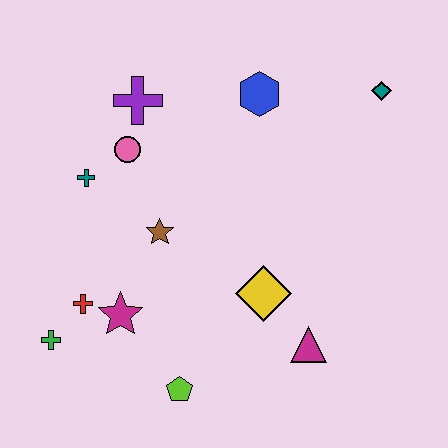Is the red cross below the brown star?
Yes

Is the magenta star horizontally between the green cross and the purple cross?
Yes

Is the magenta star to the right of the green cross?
Yes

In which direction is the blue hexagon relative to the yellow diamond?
The blue hexagon is above the yellow diamond.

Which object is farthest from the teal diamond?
The green cross is farthest from the teal diamond.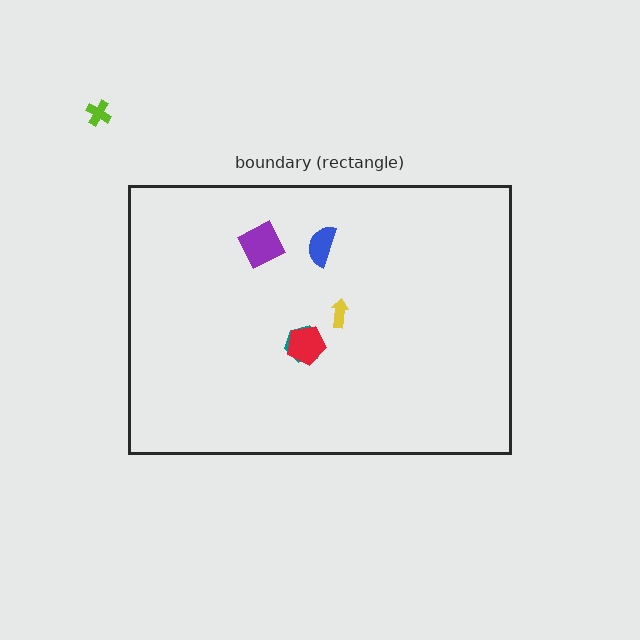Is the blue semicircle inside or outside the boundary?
Inside.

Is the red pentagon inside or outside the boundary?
Inside.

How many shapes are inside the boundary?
5 inside, 1 outside.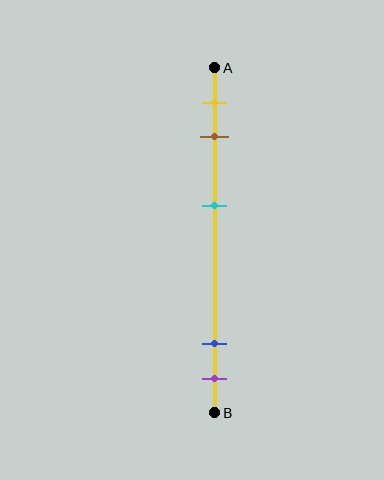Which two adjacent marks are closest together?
The blue and purple marks are the closest adjacent pair.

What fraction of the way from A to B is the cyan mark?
The cyan mark is approximately 40% (0.4) of the way from A to B.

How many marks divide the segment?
There are 5 marks dividing the segment.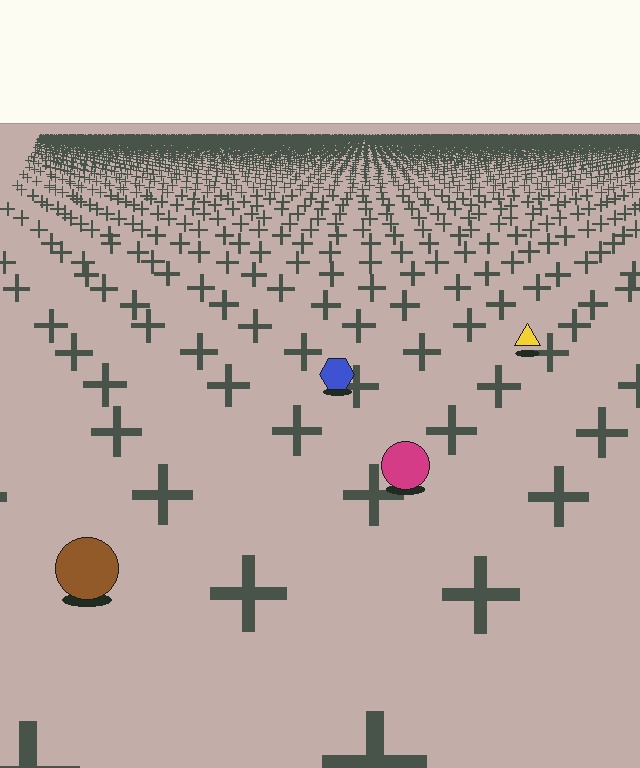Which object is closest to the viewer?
The brown circle is closest. The texture marks near it are larger and more spread out.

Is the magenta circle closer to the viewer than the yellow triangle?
Yes. The magenta circle is closer — you can tell from the texture gradient: the ground texture is coarser near it.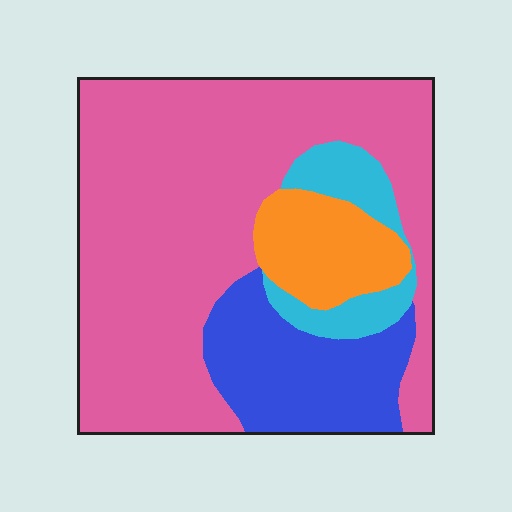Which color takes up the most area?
Pink, at roughly 65%.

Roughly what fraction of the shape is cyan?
Cyan takes up less than a sixth of the shape.